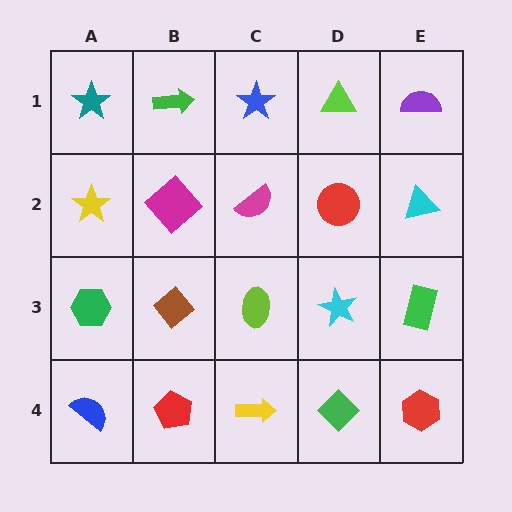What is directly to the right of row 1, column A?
A green arrow.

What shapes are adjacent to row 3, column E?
A cyan triangle (row 2, column E), a red hexagon (row 4, column E), a cyan star (row 3, column D).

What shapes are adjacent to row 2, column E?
A purple semicircle (row 1, column E), a green rectangle (row 3, column E), a red circle (row 2, column D).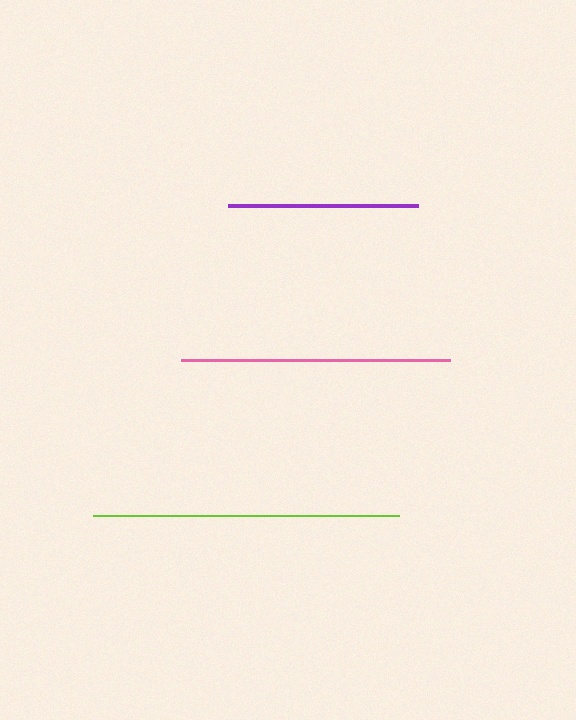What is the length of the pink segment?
The pink segment is approximately 270 pixels long.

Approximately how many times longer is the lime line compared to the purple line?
The lime line is approximately 1.6 times the length of the purple line.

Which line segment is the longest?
The lime line is the longest at approximately 307 pixels.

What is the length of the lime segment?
The lime segment is approximately 307 pixels long.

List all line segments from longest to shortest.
From longest to shortest: lime, pink, purple.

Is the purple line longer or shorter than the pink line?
The pink line is longer than the purple line.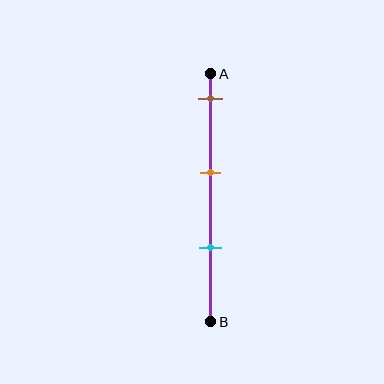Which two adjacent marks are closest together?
The orange and cyan marks are the closest adjacent pair.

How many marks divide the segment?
There are 3 marks dividing the segment.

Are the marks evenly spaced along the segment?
Yes, the marks are approximately evenly spaced.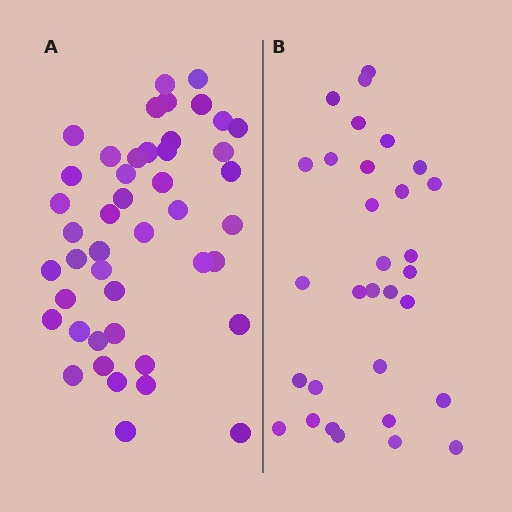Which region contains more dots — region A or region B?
Region A (the left region) has more dots.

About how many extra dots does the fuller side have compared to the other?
Region A has approximately 15 more dots than region B.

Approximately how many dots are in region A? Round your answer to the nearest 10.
About 40 dots. (The exact count is 45, which rounds to 40.)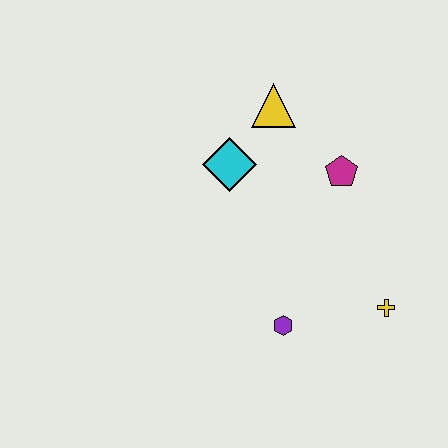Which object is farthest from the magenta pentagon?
The purple hexagon is farthest from the magenta pentagon.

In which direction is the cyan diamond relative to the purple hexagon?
The cyan diamond is above the purple hexagon.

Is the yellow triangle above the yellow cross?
Yes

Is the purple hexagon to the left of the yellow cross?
Yes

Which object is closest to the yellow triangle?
The cyan diamond is closest to the yellow triangle.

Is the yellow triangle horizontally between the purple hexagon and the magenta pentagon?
No